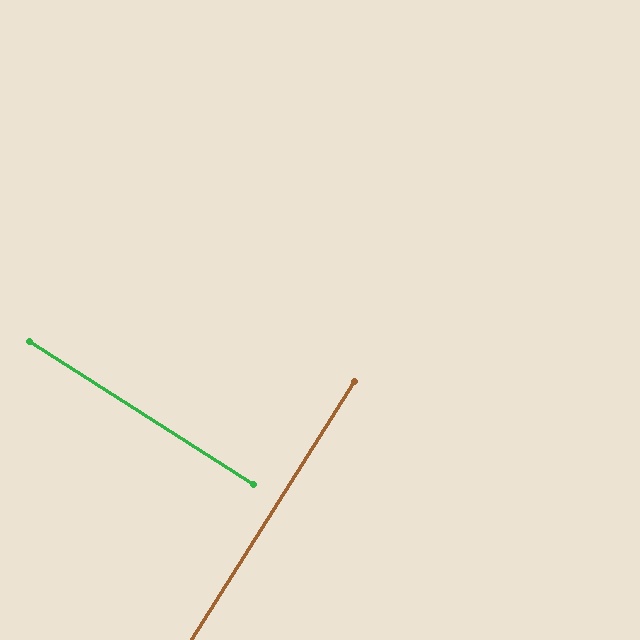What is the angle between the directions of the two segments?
Approximately 89 degrees.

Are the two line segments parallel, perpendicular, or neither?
Perpendicular — they meet at approximately 89°.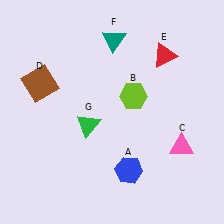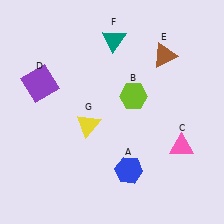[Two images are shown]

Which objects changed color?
D changed from brown to purple. E changed from red to brown. G changed from green to yellow.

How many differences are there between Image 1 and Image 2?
There are 3 differences between the two images.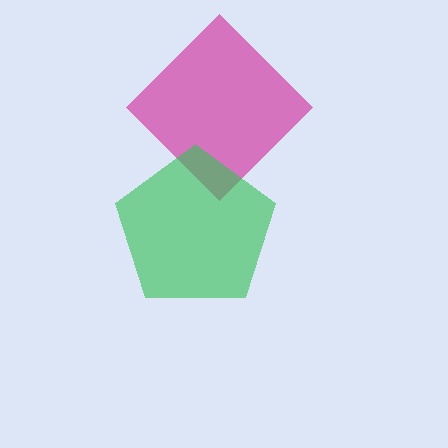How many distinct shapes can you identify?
There are 2 distinct shapes: a magenta diamond, a green pentagon.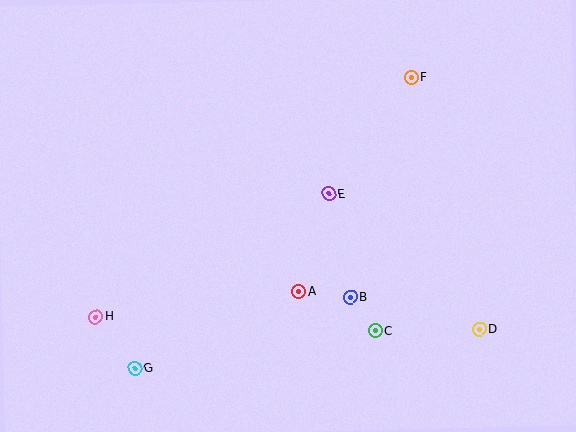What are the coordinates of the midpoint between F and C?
The midpoint between F and C is at (393, 204).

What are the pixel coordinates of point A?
Point A is at (299, 292).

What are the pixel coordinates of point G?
Point G is at (135, 368).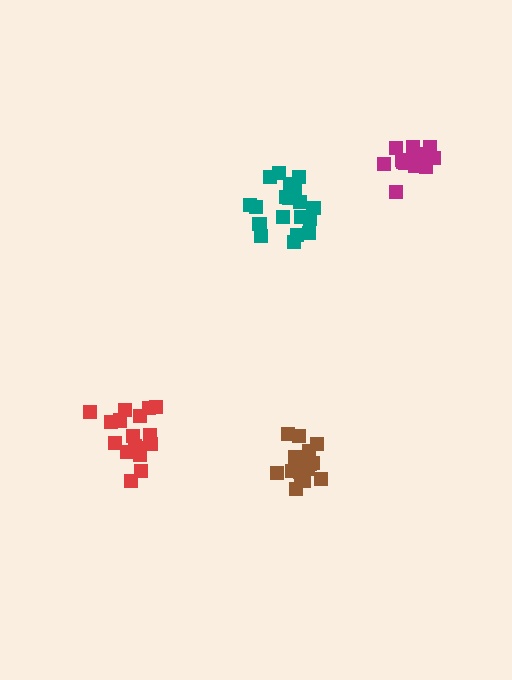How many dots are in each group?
Group 1: 17 dots, Group 2: 21 dots, Group 3: 15 dots, Group 4: 18 dots (71 total).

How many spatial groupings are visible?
There are 4 spatial groupings.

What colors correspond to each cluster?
The clusters are colored: red, teal, magenta, brown.